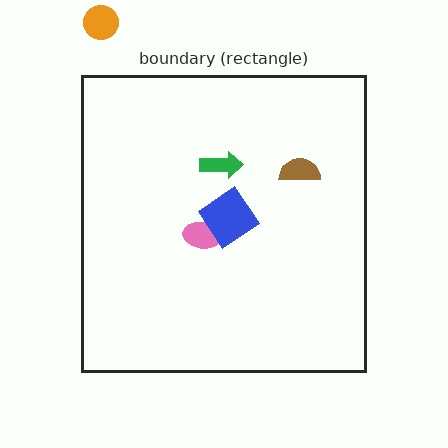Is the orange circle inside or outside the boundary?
Outside.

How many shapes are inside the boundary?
4 inside, 1 outside.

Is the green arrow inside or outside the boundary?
Inside.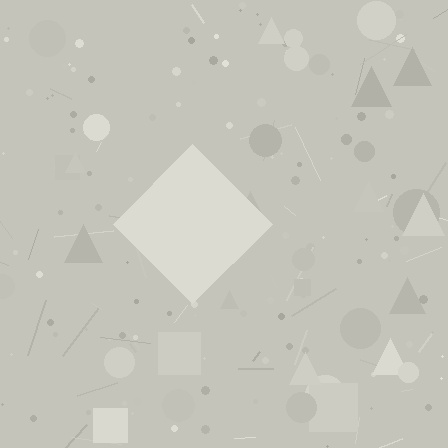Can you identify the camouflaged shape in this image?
The camouflaged shape is a diamond.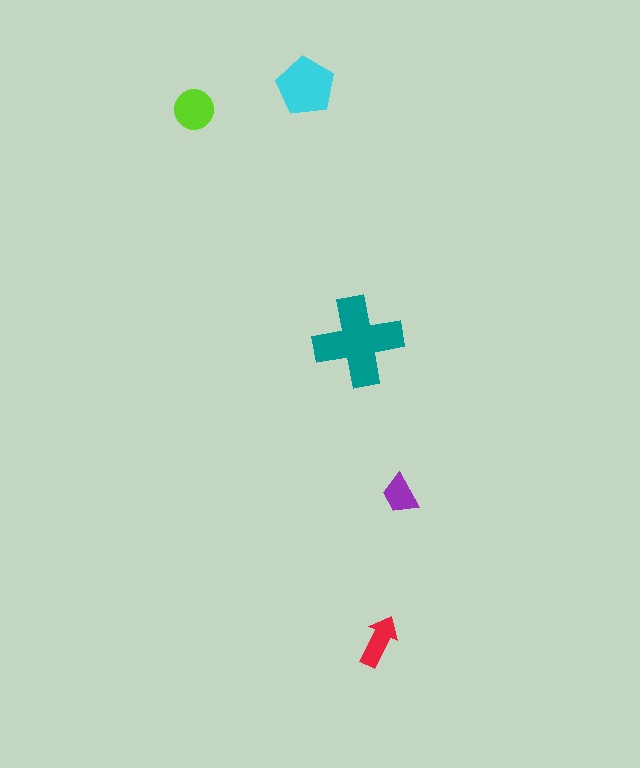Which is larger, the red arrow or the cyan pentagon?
The cyan pentagon.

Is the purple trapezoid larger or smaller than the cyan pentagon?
Smaller.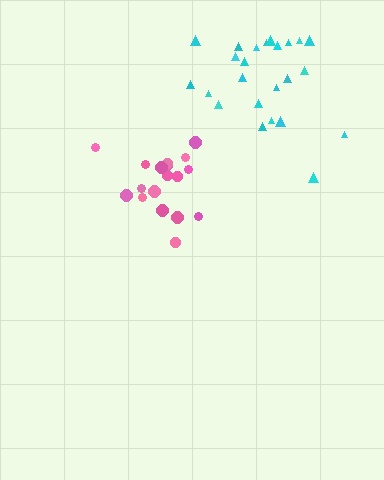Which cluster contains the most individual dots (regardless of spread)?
Cyan (24).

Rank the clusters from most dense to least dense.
pink, cyan.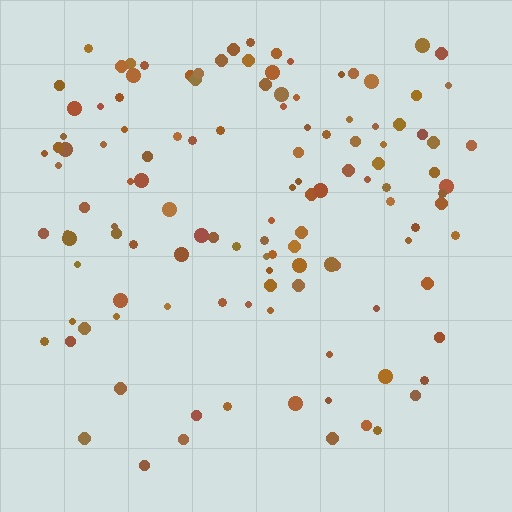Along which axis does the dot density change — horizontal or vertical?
Vertical.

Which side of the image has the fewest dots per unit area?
The bottom.